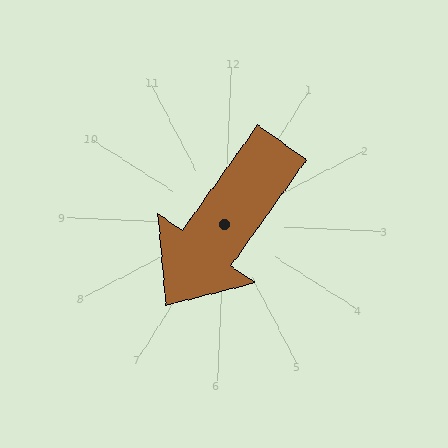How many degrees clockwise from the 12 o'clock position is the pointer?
Approximately 213 degrees.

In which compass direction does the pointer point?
Southwest.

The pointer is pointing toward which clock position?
Roughly 7 o'clock.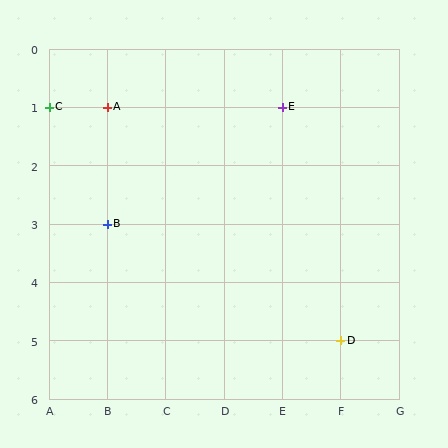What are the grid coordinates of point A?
Point A is at grid coordinates (B, 1).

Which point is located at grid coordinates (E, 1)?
Point E is at (E, 1).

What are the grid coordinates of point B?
Point B is at grid coordinates (B, 3).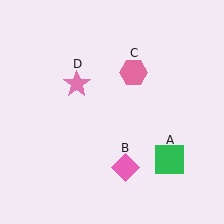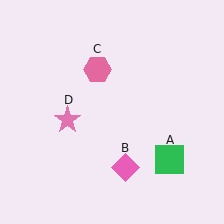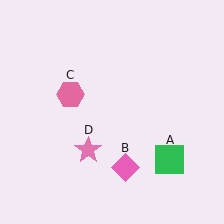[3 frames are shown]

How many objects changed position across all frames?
2 objects changed position: pink hexagon (object C), pink star (object D).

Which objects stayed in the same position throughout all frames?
Green square (object A) and pink diamond (object B) remained stationary.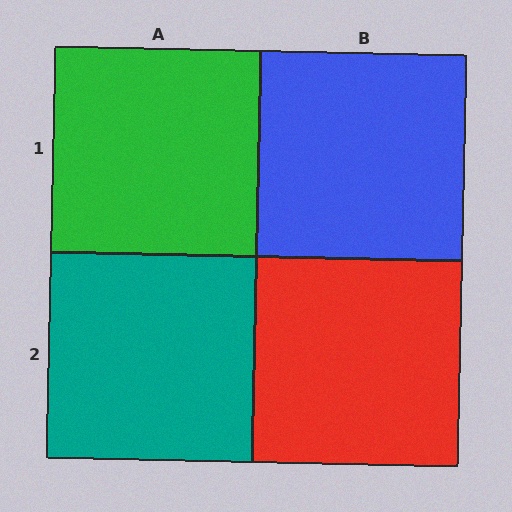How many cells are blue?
1 cell is blue.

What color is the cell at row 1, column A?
Green.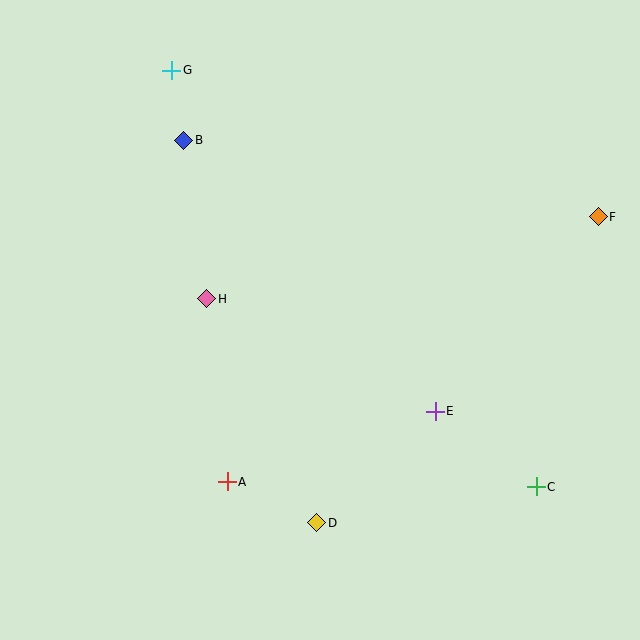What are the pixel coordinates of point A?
Point A is at (227, 482).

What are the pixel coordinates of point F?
Point F is at (598, 217).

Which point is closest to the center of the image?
Point H at (207, 299) is closest to the center.